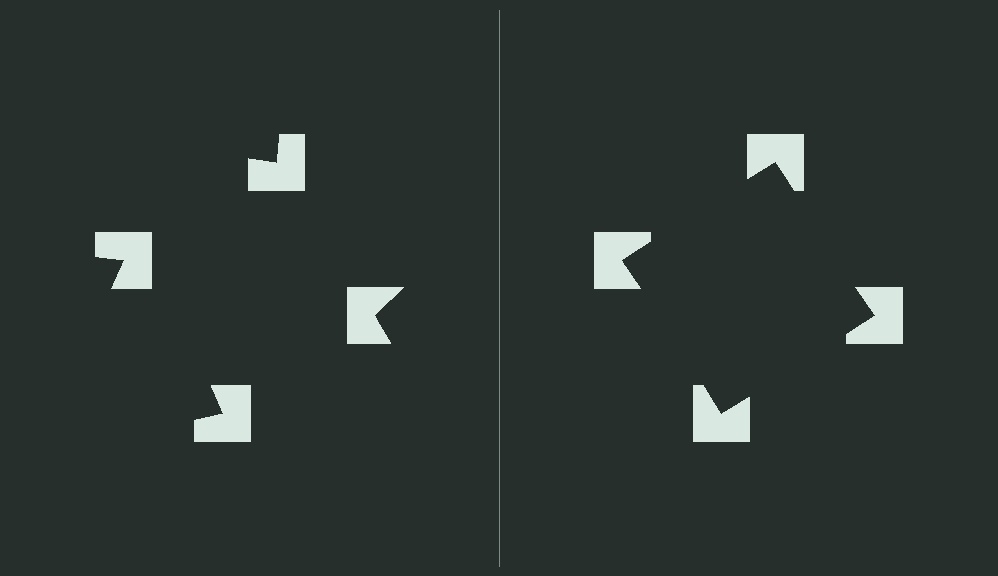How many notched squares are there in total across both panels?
8 — 4 on each side.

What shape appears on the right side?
An illusory square.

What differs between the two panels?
The notched squares are positioned identically on both sides; only the wedge orientations differ. On the right they align to a square; on the left they are misaligned.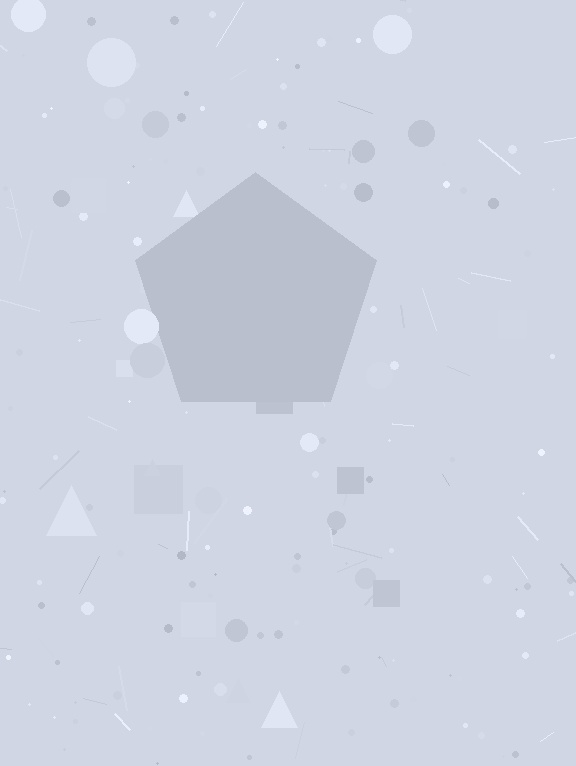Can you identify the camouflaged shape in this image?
The camouflaged shape is a pentagon.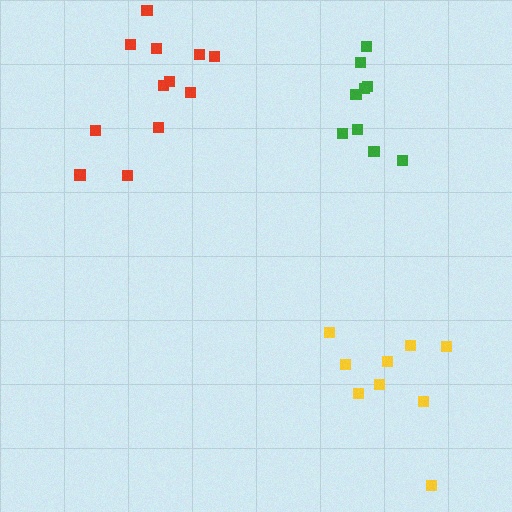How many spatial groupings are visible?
There are 3 spatial groupings.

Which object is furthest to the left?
The red cluster is leftmost.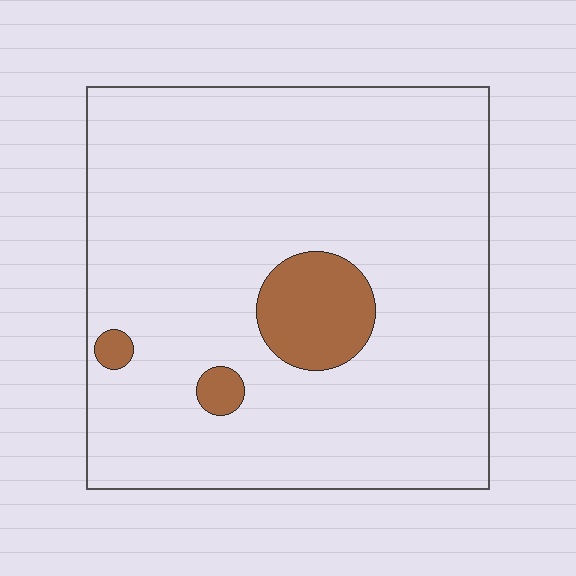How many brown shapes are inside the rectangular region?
3.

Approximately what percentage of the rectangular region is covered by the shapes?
Approximately 10%.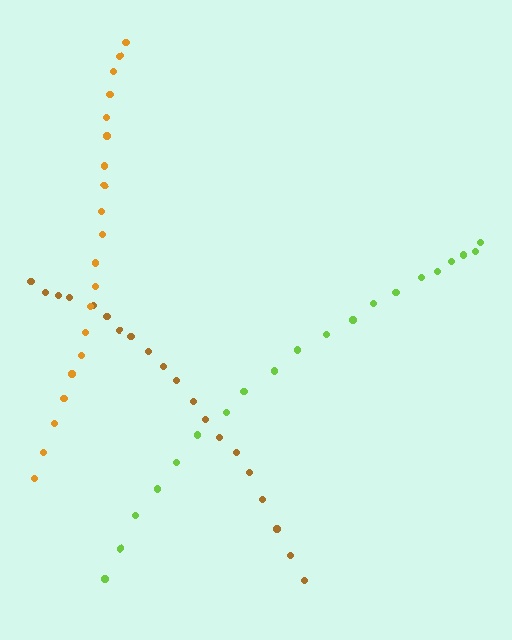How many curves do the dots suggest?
There are 3 distinct paths.